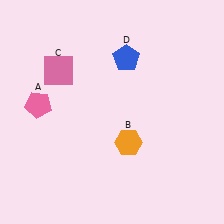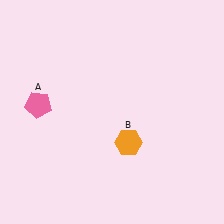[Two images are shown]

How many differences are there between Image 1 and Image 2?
There are 2 differences between the two images.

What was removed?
The blue pentagon (D), the pink square (C) were removed in Image 2.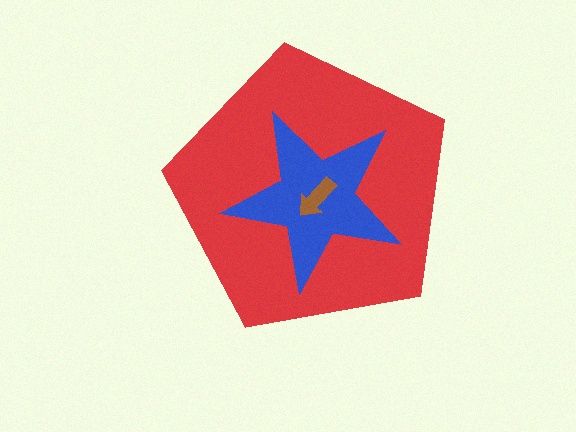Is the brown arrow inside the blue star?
Yes.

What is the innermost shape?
The brown arrow.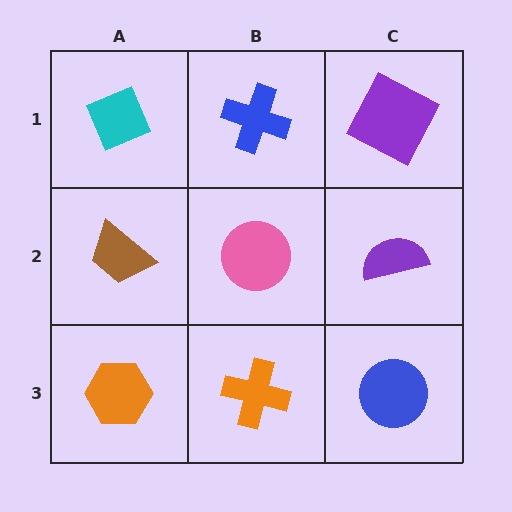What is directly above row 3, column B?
A pink circle.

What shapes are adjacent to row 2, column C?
A purple square (row 1, column C), a blue circle (row 3, column C), a pink circle (row 2, column B).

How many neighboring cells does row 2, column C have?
3.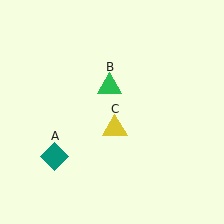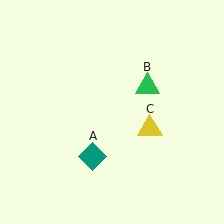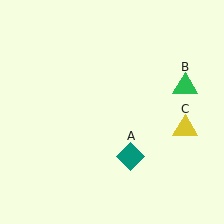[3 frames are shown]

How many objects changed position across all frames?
3 objects changed position: teal diamond (object A), green triangle (object B), yellow triangle (object C).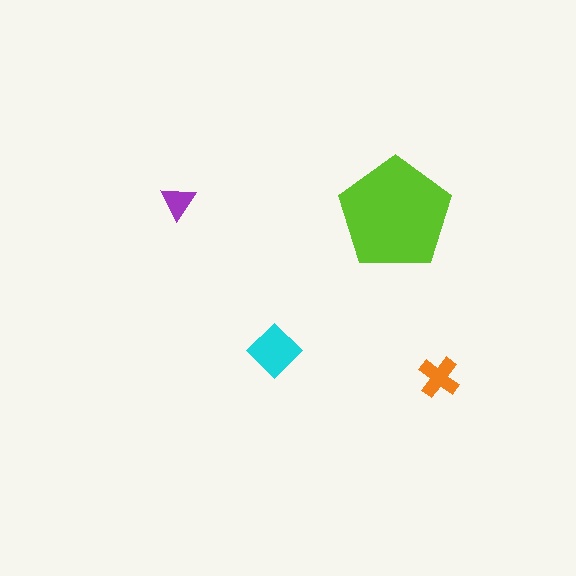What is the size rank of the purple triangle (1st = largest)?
4th.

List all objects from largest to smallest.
The lime pentagon, the cyan diamond, the orange cross, the purple triangle.